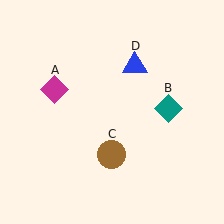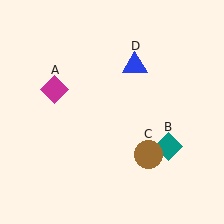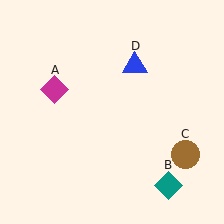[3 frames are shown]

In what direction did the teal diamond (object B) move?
The teal diamond (object B) moved down.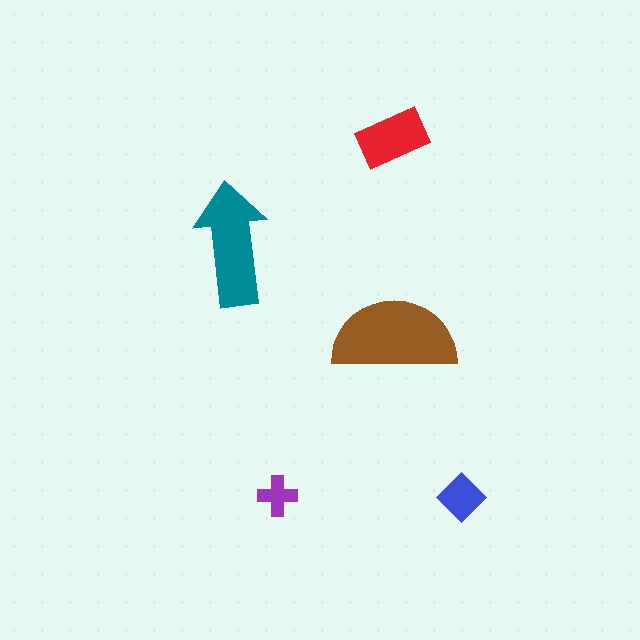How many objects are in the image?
There are 5 objects in the image.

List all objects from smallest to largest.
The purple cross, the blue diamond, the red rectangle, the teal arrow, the brown semicircle.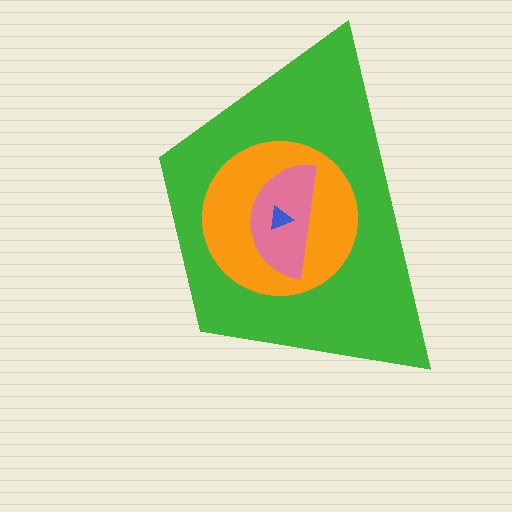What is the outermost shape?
The green trapezoid.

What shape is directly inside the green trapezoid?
The orange circle.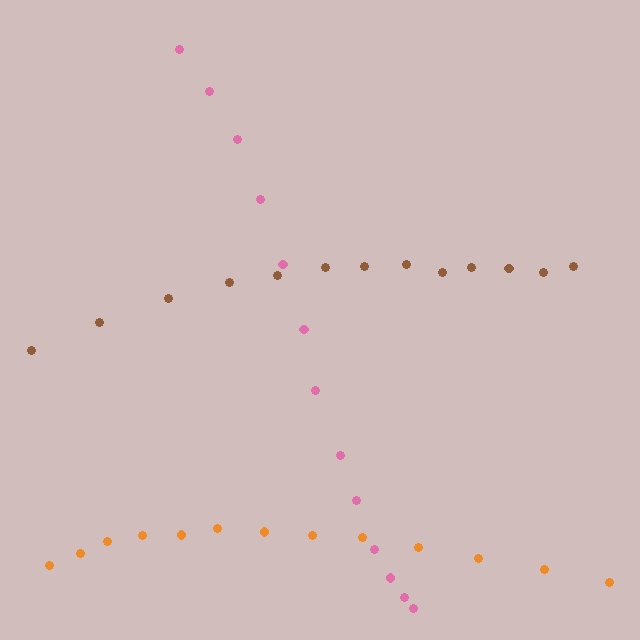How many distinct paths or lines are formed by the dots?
There are 3 distinct paths.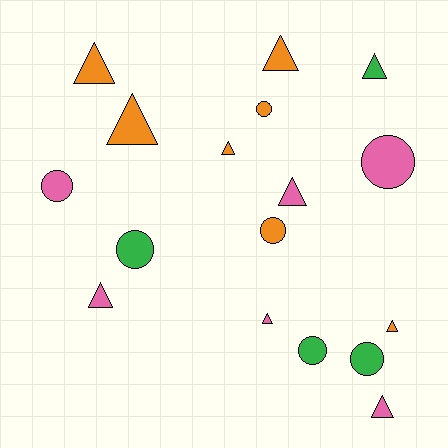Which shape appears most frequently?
Triangle, with 10 objects.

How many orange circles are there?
There are 2 orange circles.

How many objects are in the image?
There are 17 objects.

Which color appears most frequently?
Orange, with 7 objects.